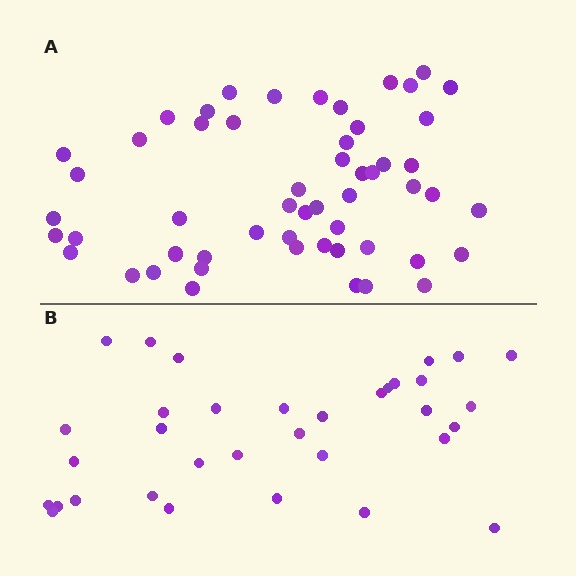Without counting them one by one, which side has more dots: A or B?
Region A (the top region) has more dots.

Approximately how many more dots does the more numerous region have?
Region A has approximately 20 more dots than region B.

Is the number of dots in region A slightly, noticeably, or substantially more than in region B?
Region A has substantially more. The ratio is roughly 1.6 to 1.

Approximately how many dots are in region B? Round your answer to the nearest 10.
About 30 dots. (The exact count is 34, which rounds to 30.)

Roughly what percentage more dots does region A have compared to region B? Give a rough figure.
About 60% more.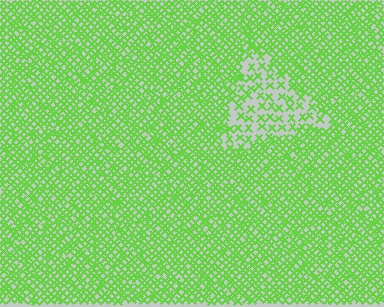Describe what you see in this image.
The image contains small lime elements arranged at two different densities. A triangle-shaped region is visible where the elements are less densely packed than the surrounding area.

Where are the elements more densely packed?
The elements are more densely packed outside the triangle boundary.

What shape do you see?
I see a triangle.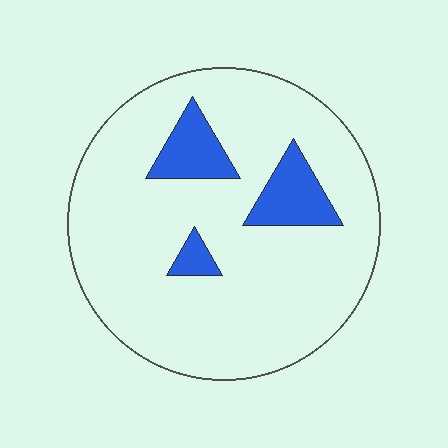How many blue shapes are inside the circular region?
3.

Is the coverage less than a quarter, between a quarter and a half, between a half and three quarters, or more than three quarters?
Less than a quarter.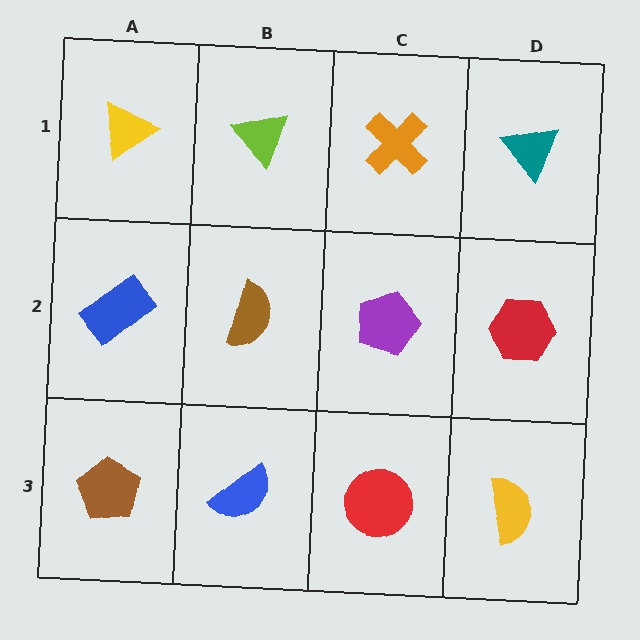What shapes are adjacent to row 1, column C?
A purple pentagon (row 2, column C), a lime triangle (row 1, column B), a teal triangle (row 1, column D).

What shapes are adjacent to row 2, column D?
A teal triangle (row 1, column D), a yellow semicircle (row 3, column D), a purple pentagon (row 2, column C).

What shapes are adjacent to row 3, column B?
A brown semicircle (row 2, column B), a brown pentagon (row 3, column A), a red circle (row 3, column C).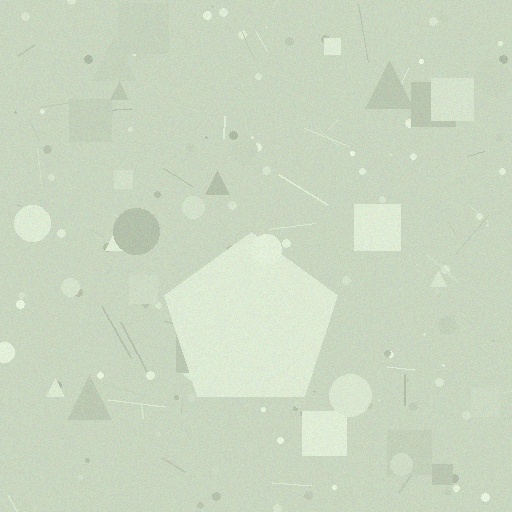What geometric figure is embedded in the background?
A pentagon is embedded in the background.